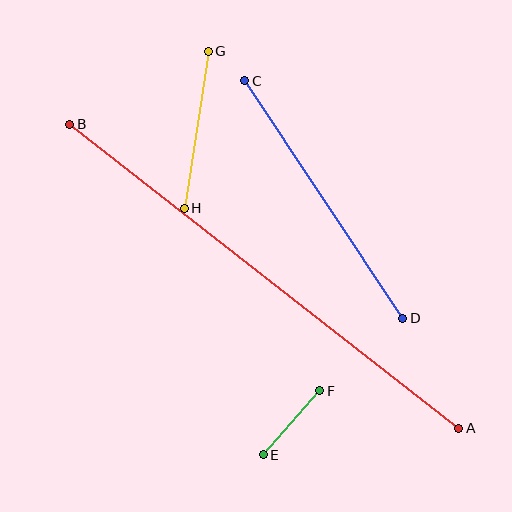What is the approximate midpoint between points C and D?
The midpoint is at approximately (324, 199) pixels.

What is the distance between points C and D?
The distance is approximately 286 pixels.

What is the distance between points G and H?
The distance is approximately 159 pixels.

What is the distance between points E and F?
The distance is approximately 85 pixels.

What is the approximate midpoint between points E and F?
The midpoint is at approximately (292, 423) pixels.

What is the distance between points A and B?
The distance is approximately 493 pixels.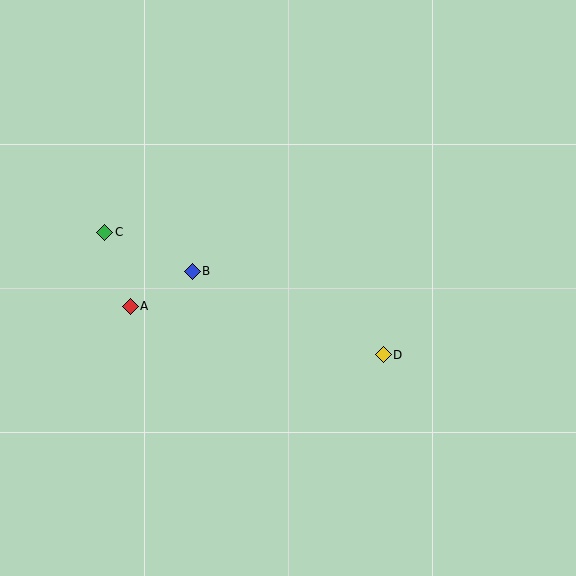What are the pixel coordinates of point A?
Point A is at (130, 306).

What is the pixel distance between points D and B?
The distance between D and B is 208 pixels.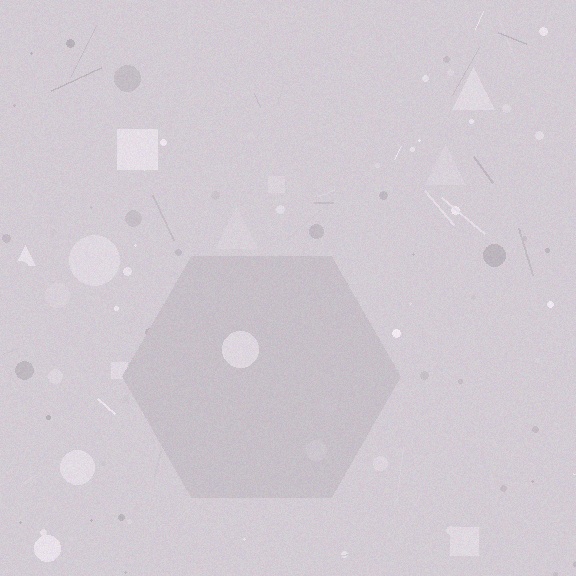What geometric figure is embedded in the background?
A hexagon is embedded in the background.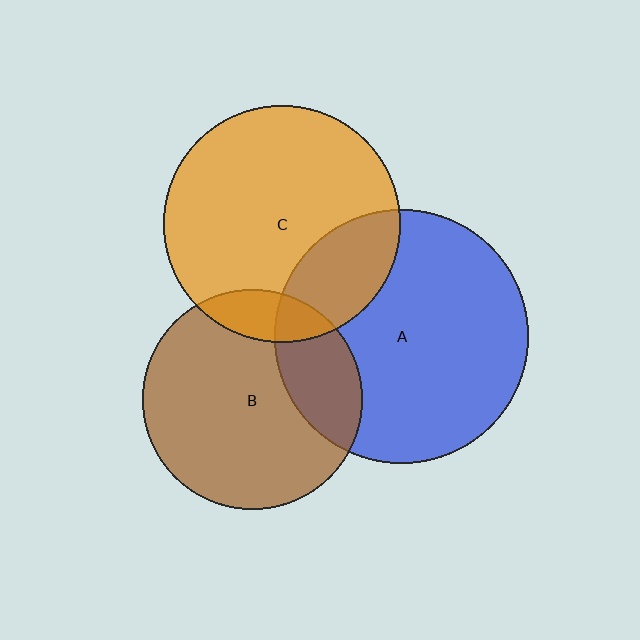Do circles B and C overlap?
Yes.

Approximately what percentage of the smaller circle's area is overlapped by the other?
Approximately 15%.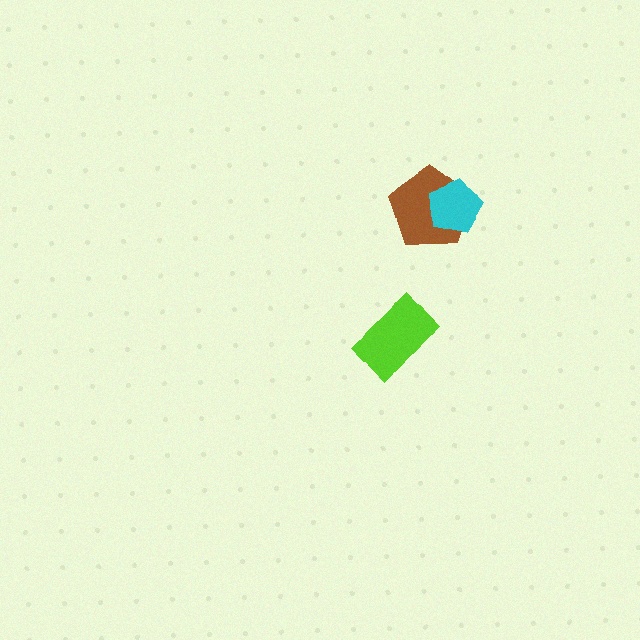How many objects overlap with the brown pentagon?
1 object overlaps with the brown pentagon.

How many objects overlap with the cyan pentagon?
1 object overlaps with the cyan pentagon.